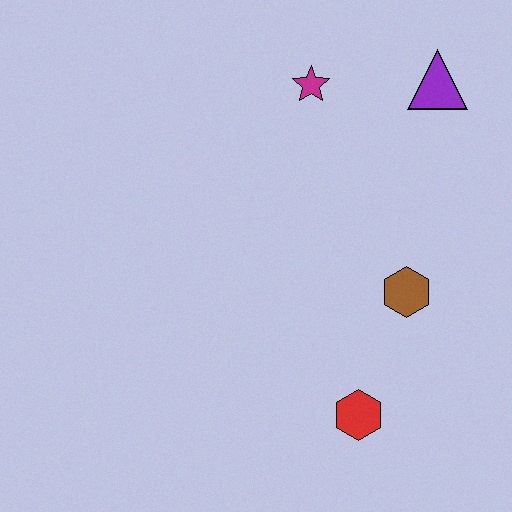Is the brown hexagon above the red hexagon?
Yes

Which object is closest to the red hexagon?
The brown hexagon is closest to the red hexagon.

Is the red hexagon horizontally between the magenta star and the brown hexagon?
Yes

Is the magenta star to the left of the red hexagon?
Yes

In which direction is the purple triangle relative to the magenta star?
The purple triangle is to the right of the magenta star.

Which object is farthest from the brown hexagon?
The magenta star is farthest from the brown hexagon.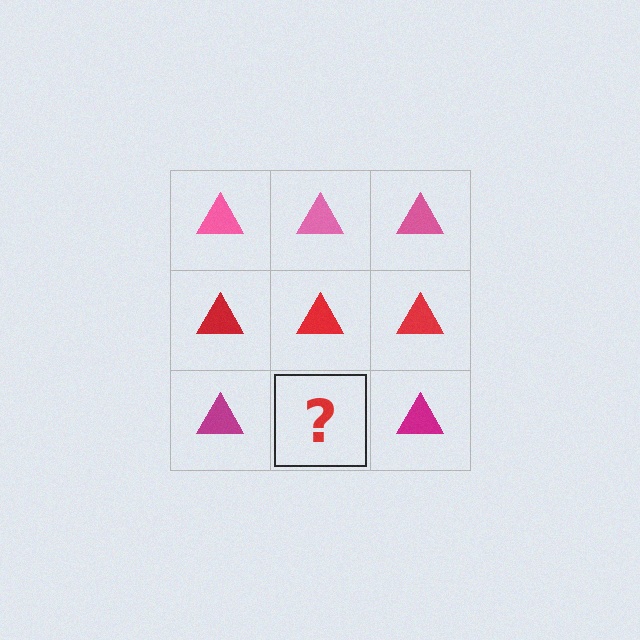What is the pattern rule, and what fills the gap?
The rule is that each row has a consistent color. The gap should be filled with a magenta triangle.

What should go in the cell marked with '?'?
The missing cell should contain a magenta triangle.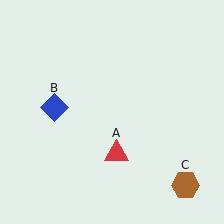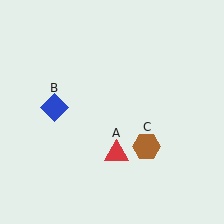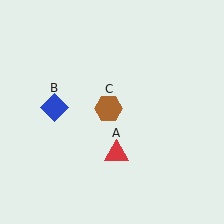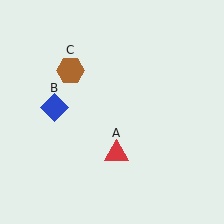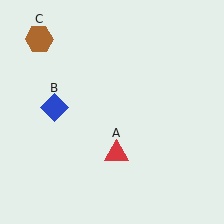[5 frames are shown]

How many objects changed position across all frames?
1 object changed position: brown hexagon (object C).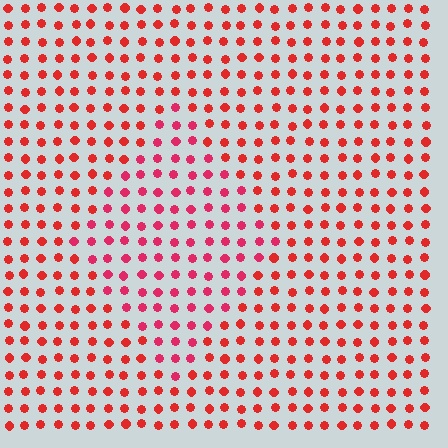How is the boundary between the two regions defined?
The boundary is defined purely by a slight shift in hue (about 20 degrees). Spacing, size, and orientation are identical on both sides.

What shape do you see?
I see a diamond.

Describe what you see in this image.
The image is filled with small red elements in a uniform arrangement. A diamond-shaped region is visible where the elements are tinted to a slightly different hue, forming a subtle color boundary.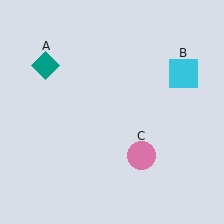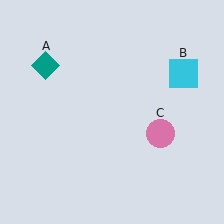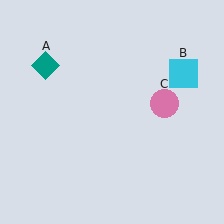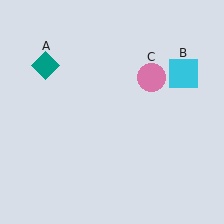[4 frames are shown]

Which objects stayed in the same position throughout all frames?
Teal diamond (object A) and cyan square (object B) remained stationary.